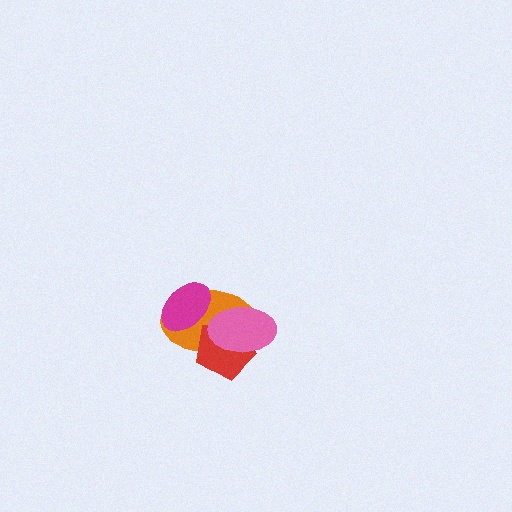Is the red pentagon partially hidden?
Yes, it is partially covered by another shape.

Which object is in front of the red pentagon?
The pink ellipse is in front of the red pentagon.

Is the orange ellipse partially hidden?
Yes, it is partially covered by another shape.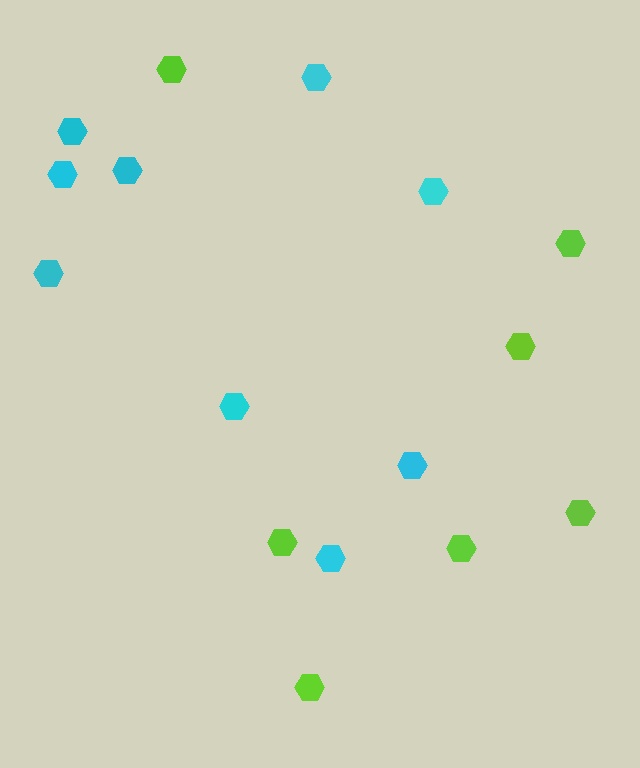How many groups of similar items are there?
There are 2 groups: one group of lime hexagons (7) and one group of cyan hexagons (9).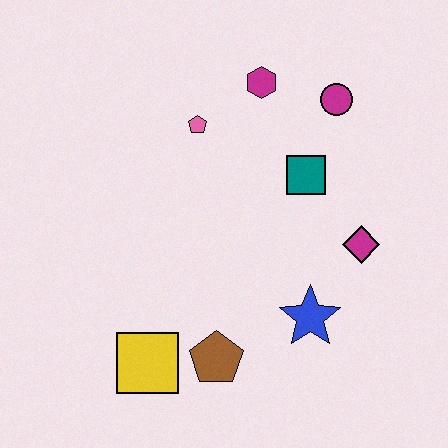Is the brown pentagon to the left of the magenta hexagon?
Yes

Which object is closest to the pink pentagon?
The magenta hexagon is closest to the pink pentagon.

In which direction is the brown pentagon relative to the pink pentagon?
The brown pentagon is below the pink pentagon.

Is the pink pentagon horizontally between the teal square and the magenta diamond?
No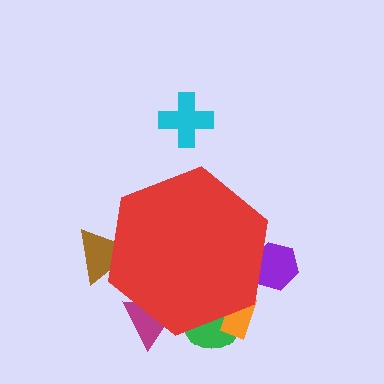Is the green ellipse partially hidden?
Yes, the green ellipse is partially hidden behind the red hexagon.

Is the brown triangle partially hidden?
Yes, the brown triangle is partially hidden behind the red hexagon.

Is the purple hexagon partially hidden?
Yes, the purple hexagon is partially hidden behind the red hexagon.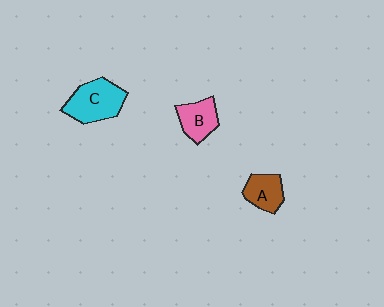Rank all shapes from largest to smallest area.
From largest to smallest: C (cyan), B (pink), A (brown).